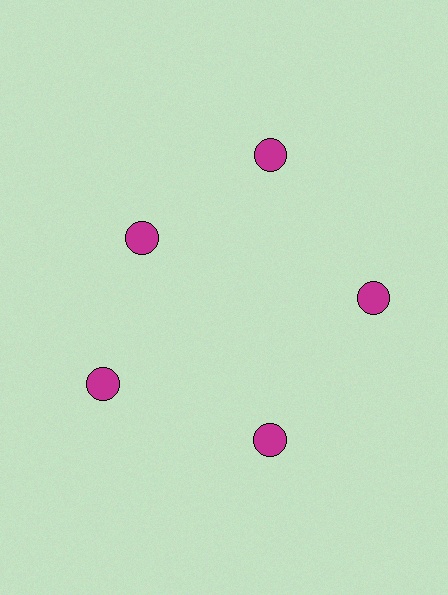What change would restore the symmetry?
The symmetry would be restored by moving it outward, back onto the ring so that all 5 circles sit at equal angles and equal distance from the center.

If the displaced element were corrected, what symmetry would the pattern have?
It would have 5-fold rotational symmetry — the pattern would map onto itself every 72 degrees.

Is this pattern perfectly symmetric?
No. The 5 magenta circles are arranged in a ring, but one element near the 10 o'clock position is pulled inward toward the center, breaking the 5-fold rotational symmetry.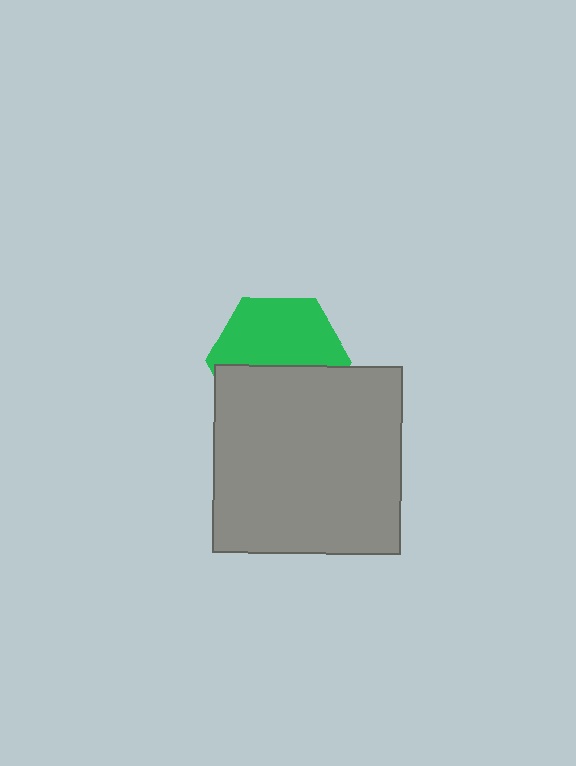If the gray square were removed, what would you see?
You would see the complete green hexagon.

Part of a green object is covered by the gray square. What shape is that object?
It is a hexagon.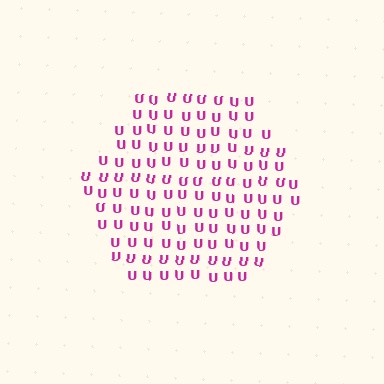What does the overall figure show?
The overall figure shows a hexagon.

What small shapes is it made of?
It is made of small letter U's.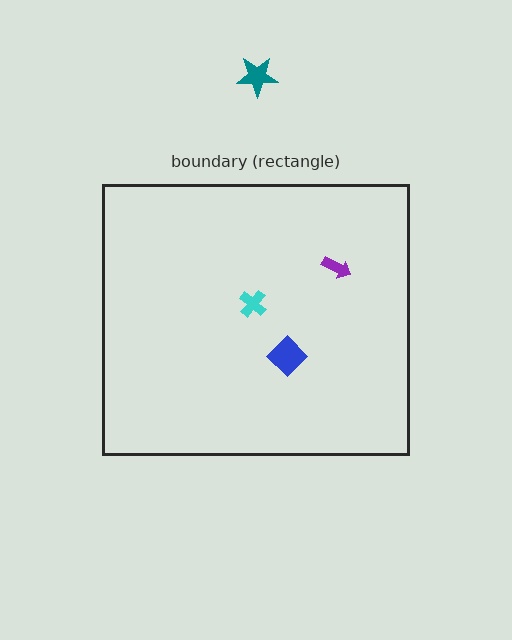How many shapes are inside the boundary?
3 inside, 1 outside.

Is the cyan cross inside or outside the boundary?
Inside.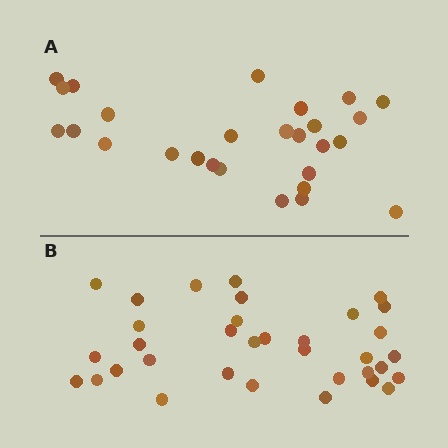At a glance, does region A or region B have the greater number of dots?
Region B (the bottom region) has more dots.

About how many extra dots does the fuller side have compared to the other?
Region B has roughly 8 or so more dots than region A.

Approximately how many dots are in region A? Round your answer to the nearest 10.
About 30 dots. (The exact count is 27, which rounds to 30.)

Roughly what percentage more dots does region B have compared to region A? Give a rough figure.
About 25% more.